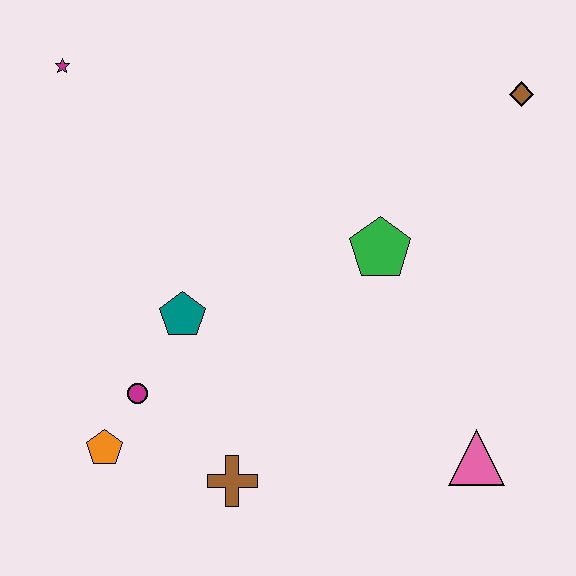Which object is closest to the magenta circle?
The orange pentagon is closest to the magenta circle.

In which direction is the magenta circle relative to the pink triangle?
The magenta circle is to the left of the pink triangle.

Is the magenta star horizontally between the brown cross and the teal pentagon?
No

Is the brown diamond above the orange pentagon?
Yes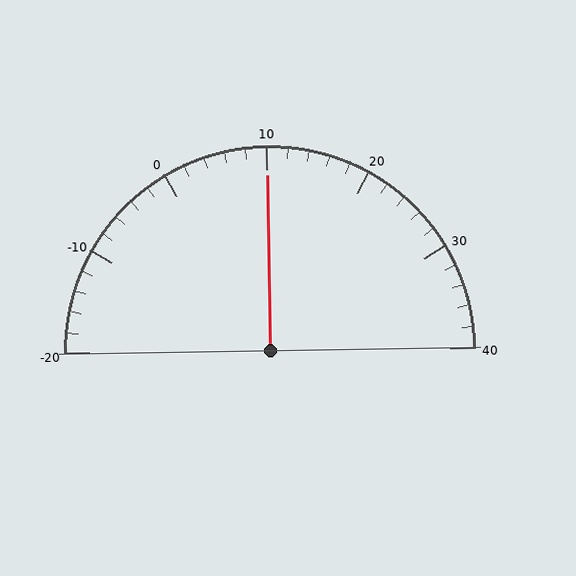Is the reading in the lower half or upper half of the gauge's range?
The reading is in the upper half of the range (-20 to 40).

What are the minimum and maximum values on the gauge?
The gauge ranges from -20 to 40.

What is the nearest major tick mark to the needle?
The nearest major tick mark is 10.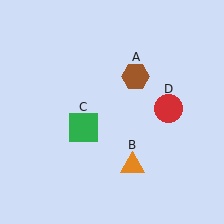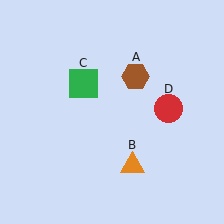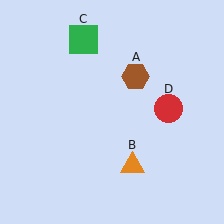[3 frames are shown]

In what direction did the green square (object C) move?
The green square (object C) moved up.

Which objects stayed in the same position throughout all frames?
Brown hexagon (object A) and orange triangle (object B) and red circle (object D) remained stationary.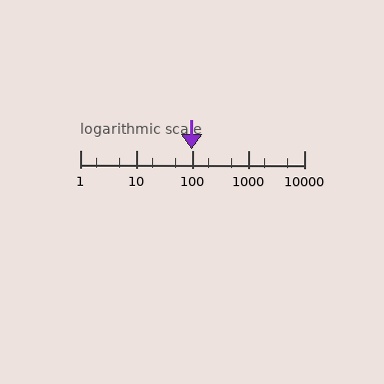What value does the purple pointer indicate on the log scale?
The pointer indicates approximately 99.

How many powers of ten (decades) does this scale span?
The scale spans 4 decades, from 1 to 10000.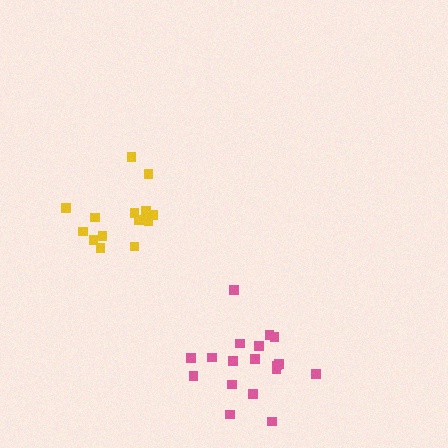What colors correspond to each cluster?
The clusters are colored: yellow, pink.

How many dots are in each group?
Group 1: 15 dots, Group 2: 19 dots (34 total).